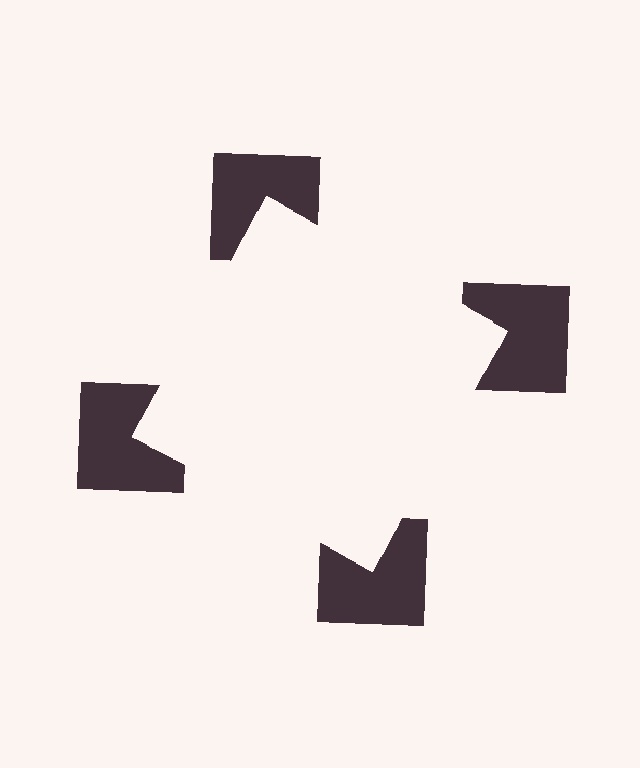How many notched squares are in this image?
There are 4 — one at each vertex of the illusory square.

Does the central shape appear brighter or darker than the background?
It typically appears slightly brighter than the background, even though no actual brightness change is drawn.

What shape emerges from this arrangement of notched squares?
An illusory square — its edges are inferred from the aligned wedge cuts in the notched squares, not physically drawn.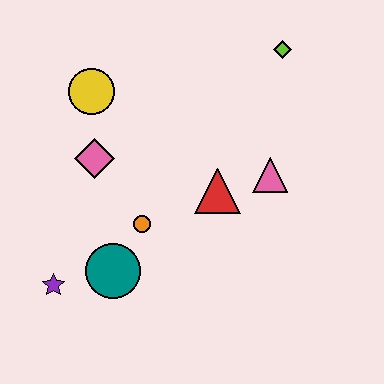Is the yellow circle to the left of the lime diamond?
Yes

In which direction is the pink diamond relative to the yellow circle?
The pink diamond is below the yellow circle.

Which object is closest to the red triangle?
The pink triangle is closest to the red triangle.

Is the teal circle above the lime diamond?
No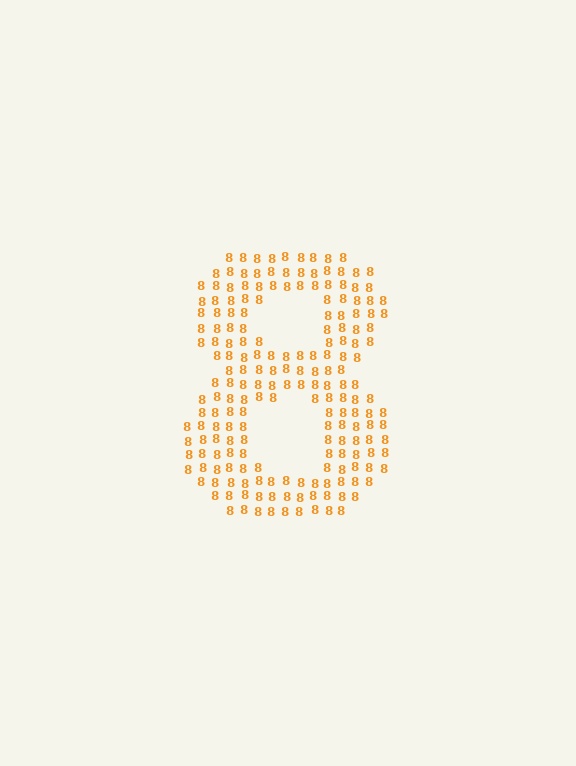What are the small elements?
The small elements are digit 8's.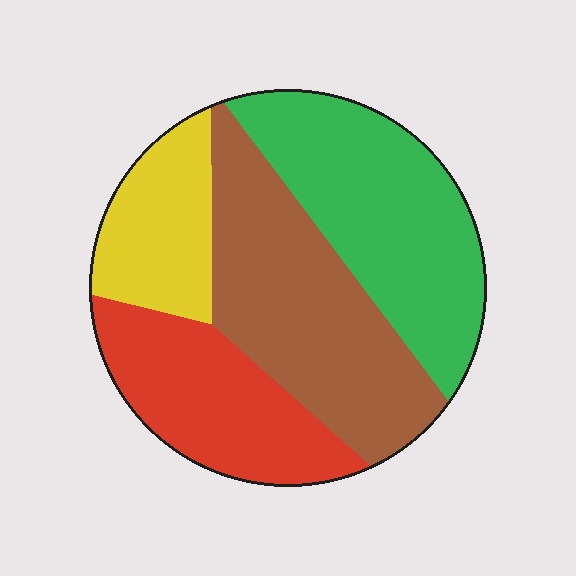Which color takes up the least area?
Yellow, at roughly 15%.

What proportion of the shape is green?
Green covers 31% of the shape.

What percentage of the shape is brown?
Brown covers about 30% of the shape.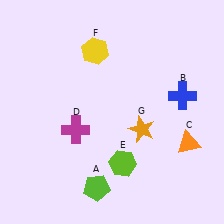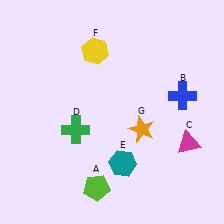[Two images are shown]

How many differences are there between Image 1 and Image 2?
There are 3 differences between the two images.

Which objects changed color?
C changed from orange to magenta. D changed from magenta to green. E changed from lime to teal.